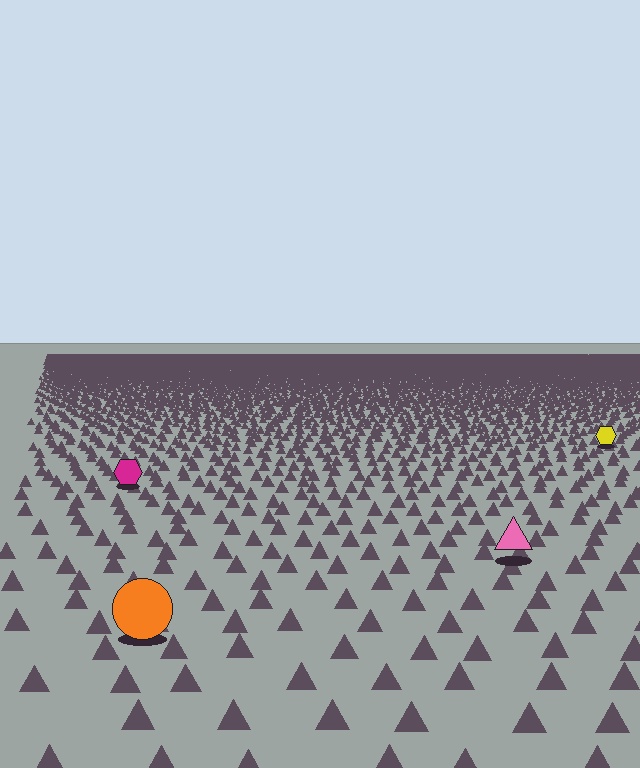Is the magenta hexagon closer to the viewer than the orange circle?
No. The orange circle is closer — you can tell from the texture gradient: the ground texture is coarser near it.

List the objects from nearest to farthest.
From nearest to farthest: the orange circle, the pink triangle, the magenta hexagon, the yellow hexagon.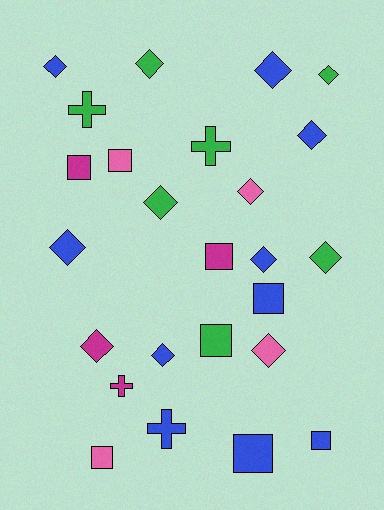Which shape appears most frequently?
Diamond, with 13 objects.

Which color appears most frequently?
Blue, with 10 objects.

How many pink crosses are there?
There are no pink crosses.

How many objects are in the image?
There are 25 objects.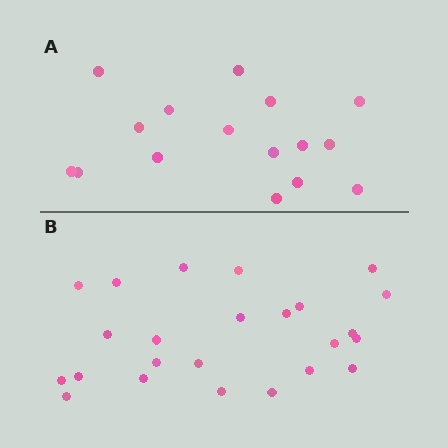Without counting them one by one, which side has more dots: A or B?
Region B (the bottom region) has more dots.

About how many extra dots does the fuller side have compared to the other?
Region B has roughly 8 or so more dots than region A.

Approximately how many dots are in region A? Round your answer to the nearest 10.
About 20 dots. (The exact count is 16, which rounds to 20.)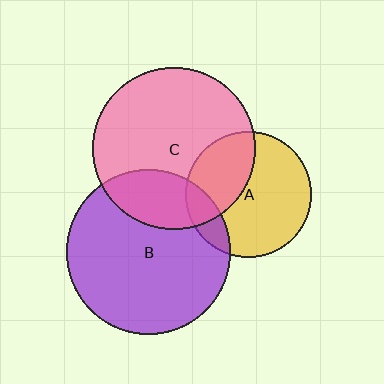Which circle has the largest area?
Circle B (purple).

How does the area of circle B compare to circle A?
Approximately 1.7 times.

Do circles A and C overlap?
Yes.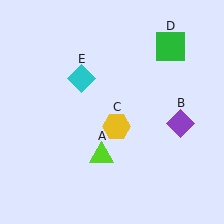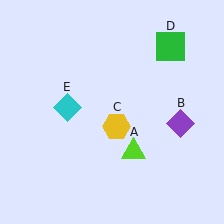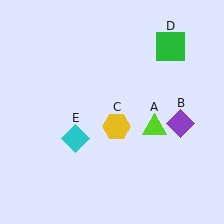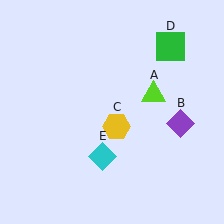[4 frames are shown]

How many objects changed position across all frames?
2 objects changed position: lime triangle (object A), cyan diamond (object E).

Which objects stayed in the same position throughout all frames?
Purple diamond (object B) and yellow hexagon (object C) and green square (object D) remained stationary.